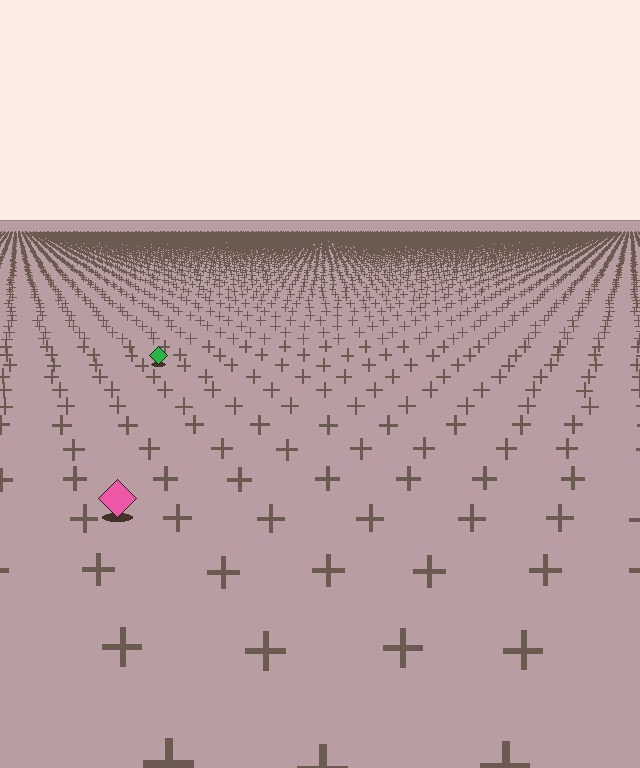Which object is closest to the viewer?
The pink diamond is closest. The texture marks near it are larger and more spread out.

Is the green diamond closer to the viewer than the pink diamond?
No. The pink diamond is closer — you can tell from the texture gradient: the ground texture is coarser near it.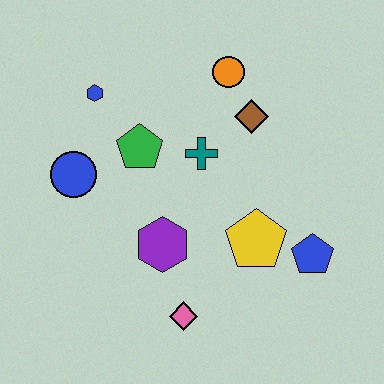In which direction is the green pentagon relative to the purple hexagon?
The green pentagon is above the purple hexagon.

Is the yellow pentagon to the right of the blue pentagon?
No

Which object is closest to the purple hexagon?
The pink diamond is closest to the purple hexagon.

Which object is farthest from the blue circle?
The blue pentagon is farthest from the blue circle.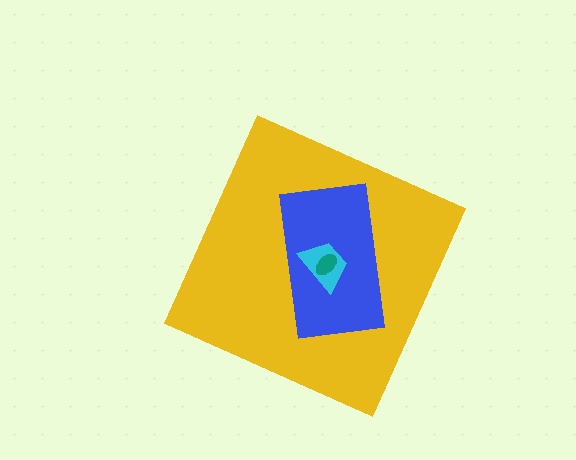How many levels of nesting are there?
4.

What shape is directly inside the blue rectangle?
The cyan trapezoid.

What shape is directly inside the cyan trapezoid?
The teal ellipse.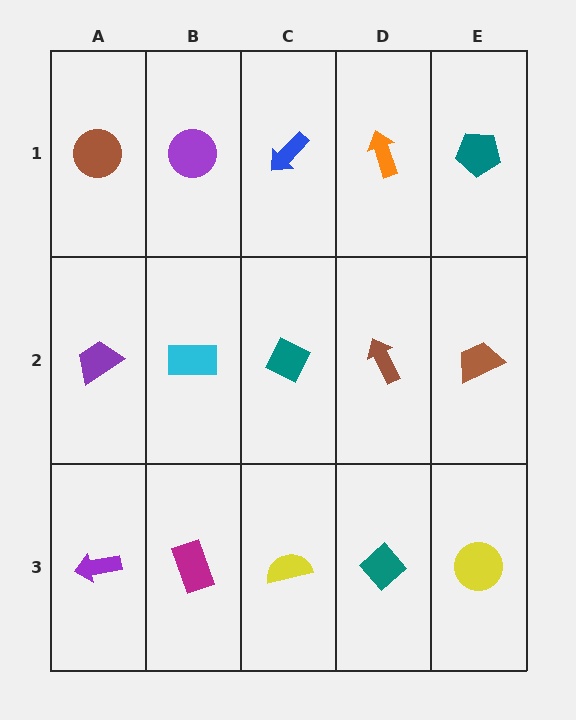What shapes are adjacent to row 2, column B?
A purple circle (row 1, column B), a magenta rectangle (row 3, column B), a purple trapezoid (row 2, column A), a teal diamond (row 2, column C).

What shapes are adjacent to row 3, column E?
A brown trapezoid (row 2, column E), a teal diamond (row 3, column D).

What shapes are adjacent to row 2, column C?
A blue arrow (row 1, column C), a yellow semicircle (row 3, column C), a cyan rectangle (row 2, column B), a brown arrow (row 2, column D).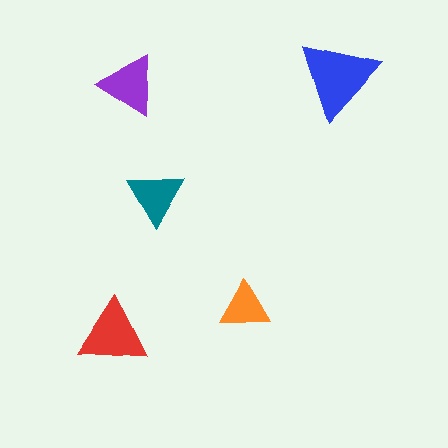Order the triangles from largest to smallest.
the blue one, the red one, the purple one, the teal one, the orange one.